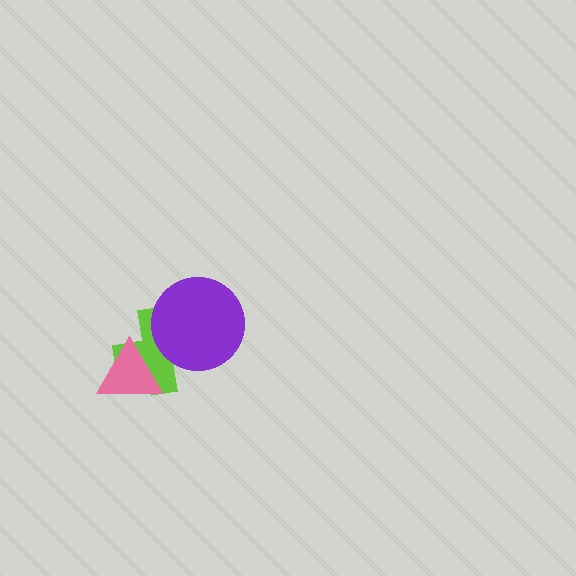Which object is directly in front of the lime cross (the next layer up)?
The pink triangle is directly in front of the lime cross.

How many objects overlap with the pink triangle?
1 object overlaps with the pink triangle.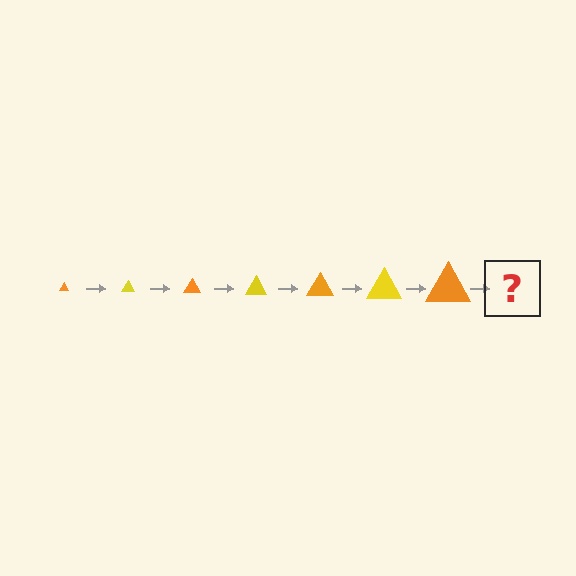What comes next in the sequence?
The next element should be a yellow triangle, larger than the previous one.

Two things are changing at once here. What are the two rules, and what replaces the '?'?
The two rules are that the triangle grows larger each step and the color cycles through orange and yellow. The '?' should be a yellow triangle, larger than the previous one.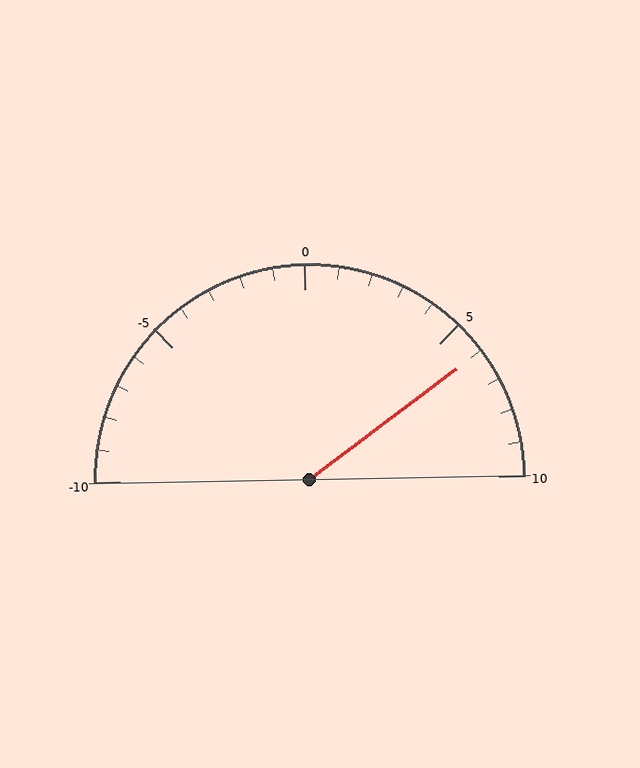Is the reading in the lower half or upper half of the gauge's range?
The reading is in the upper half of the range (-10 to 10).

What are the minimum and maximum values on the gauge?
The gauge ranges from -10 to 10.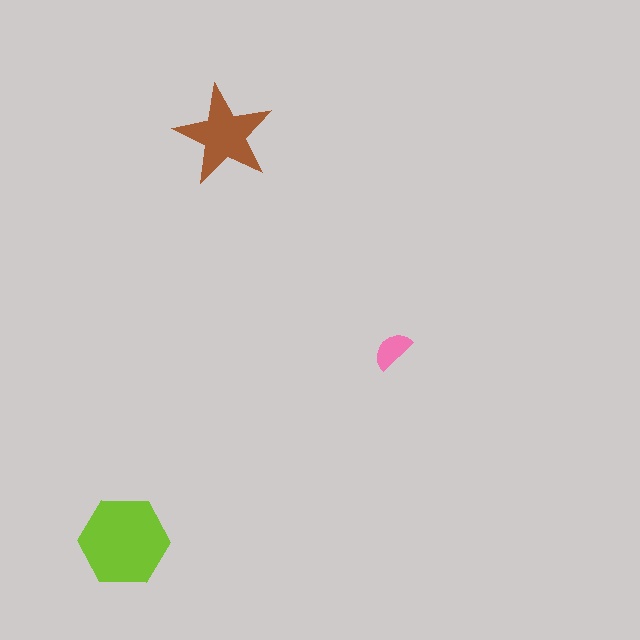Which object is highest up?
The brown star is topmost.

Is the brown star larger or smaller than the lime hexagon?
Smaller.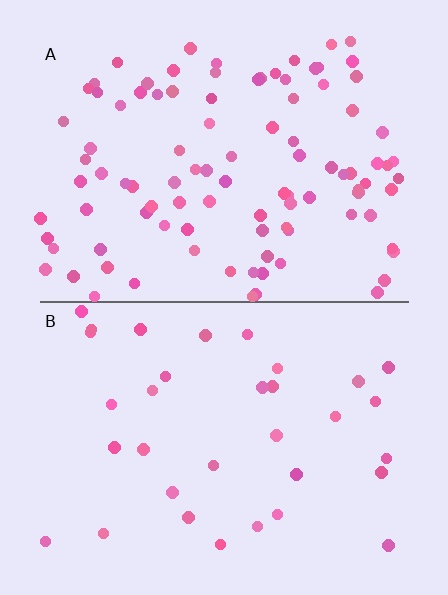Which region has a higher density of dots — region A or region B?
A (the top).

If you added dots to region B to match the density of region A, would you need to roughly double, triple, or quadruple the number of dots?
Approximately triple.